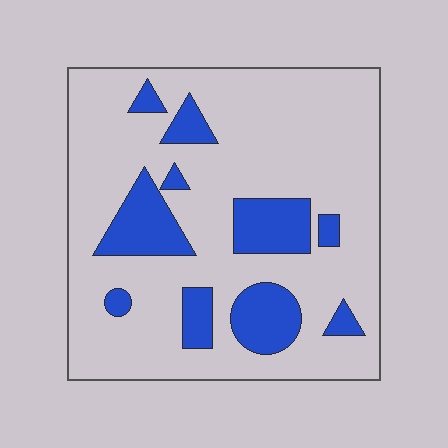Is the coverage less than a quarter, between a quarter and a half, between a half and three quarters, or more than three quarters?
Less than a quarter.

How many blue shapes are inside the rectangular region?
10.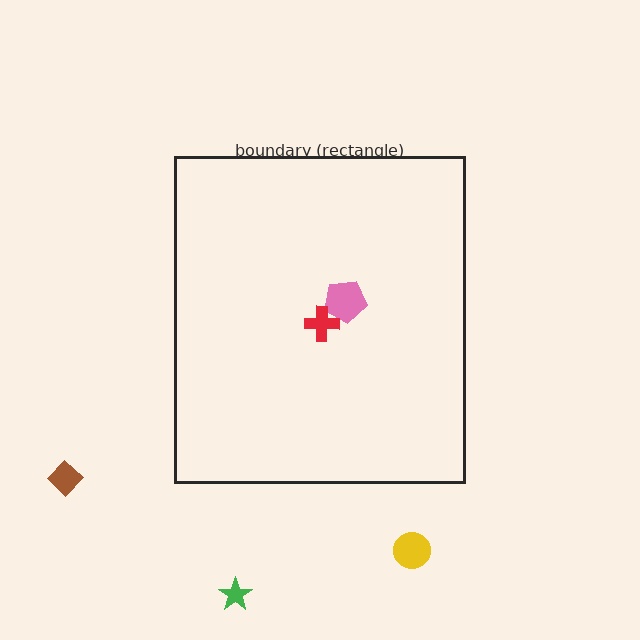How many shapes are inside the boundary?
2 inside, 3 outside.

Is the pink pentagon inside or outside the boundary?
Inside.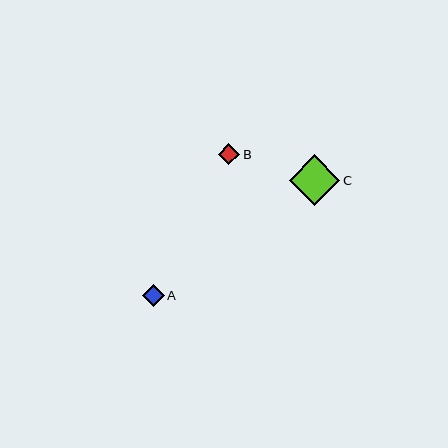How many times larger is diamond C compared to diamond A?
Diamond C is approximately 2.3 times the size of diamond A.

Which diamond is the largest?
Diamond C is the largest with a size of approximately 51 pixels.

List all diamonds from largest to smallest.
From largest to smallest: C, A, B.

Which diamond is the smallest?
Diamond B is the smallest with a size of approximately 21 pixels.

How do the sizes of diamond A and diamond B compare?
Diamond A and diamond B are approximately the same size.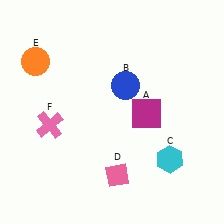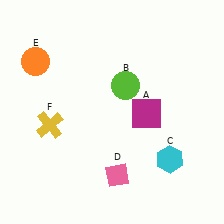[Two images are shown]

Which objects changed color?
B changed from blue to lime. F changed from pink to yellow.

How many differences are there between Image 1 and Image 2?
There are 2 differences between the two images.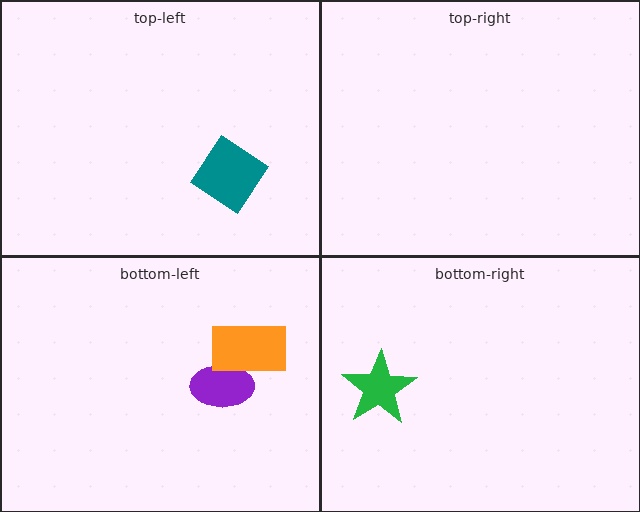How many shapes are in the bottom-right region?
1.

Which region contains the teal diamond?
The top-left region.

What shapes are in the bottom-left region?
The purple ellipse, the orange rectangle.